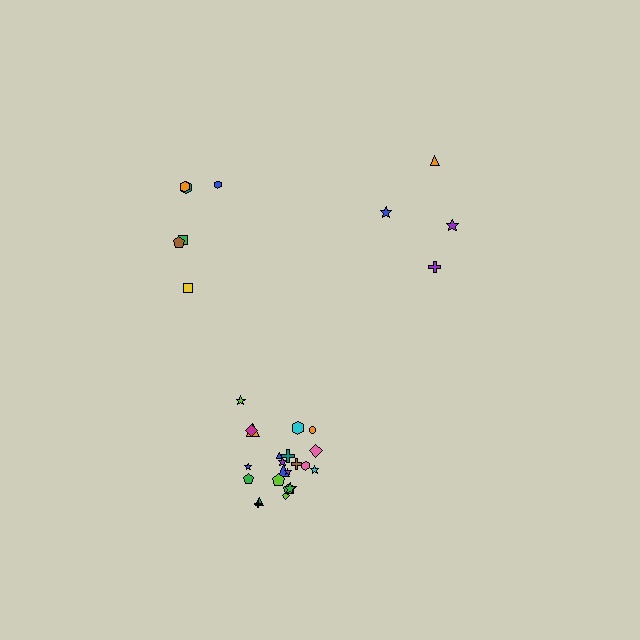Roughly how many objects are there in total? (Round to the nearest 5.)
Roughly 30 objects in total.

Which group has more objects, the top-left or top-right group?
The top-left group.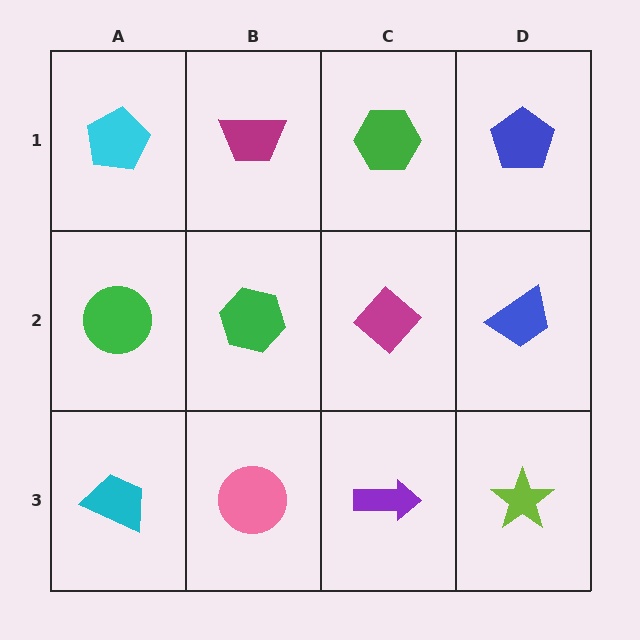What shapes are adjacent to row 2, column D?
A blue pentagon (row 1, column D), a lime star (row 3, column D), a magenta diamond (row 2, column C).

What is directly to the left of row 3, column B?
A cyan trapezoid.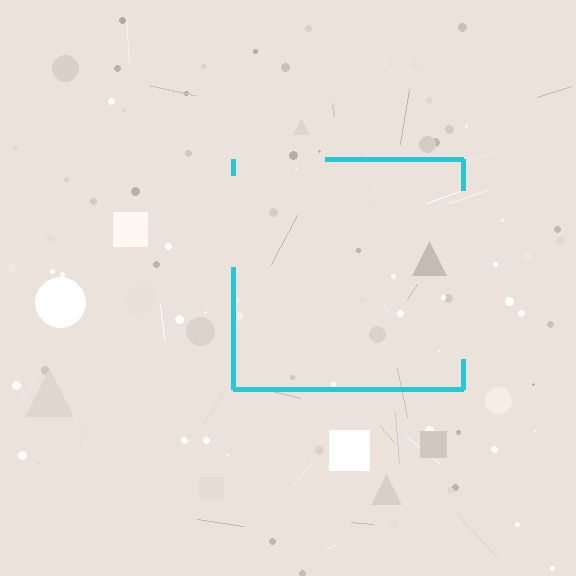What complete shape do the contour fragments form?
The contour fragments form a square.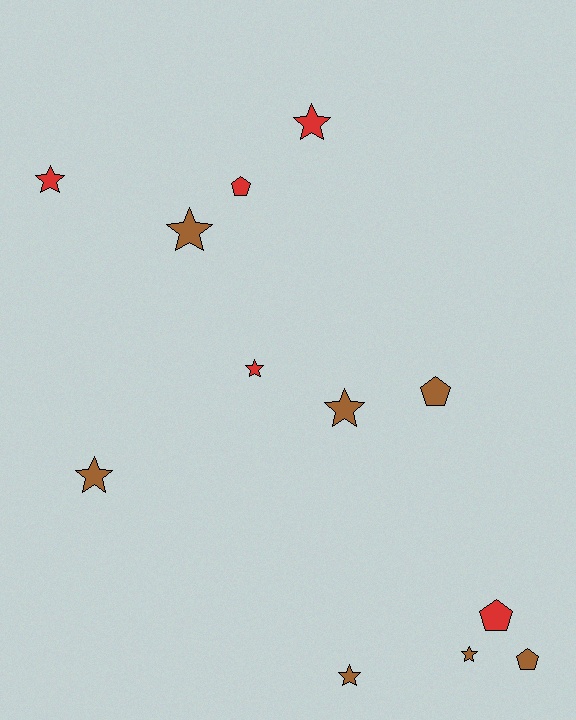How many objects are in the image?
There are 12 objects.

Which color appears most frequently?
Brown, with 7 objects.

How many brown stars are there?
There are 5 brown stars.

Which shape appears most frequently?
Star, with 8 objects.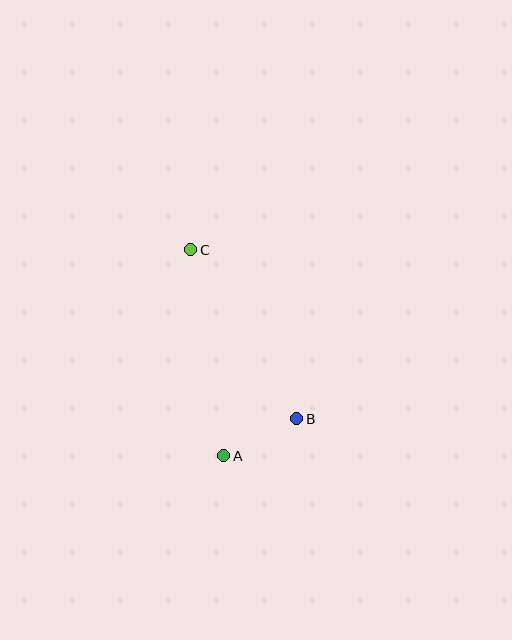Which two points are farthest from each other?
Points A and C are farthest from each other.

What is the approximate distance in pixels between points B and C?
The distance between B and C is approximately 200 pixels.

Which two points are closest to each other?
Points A and B are closest to each other.